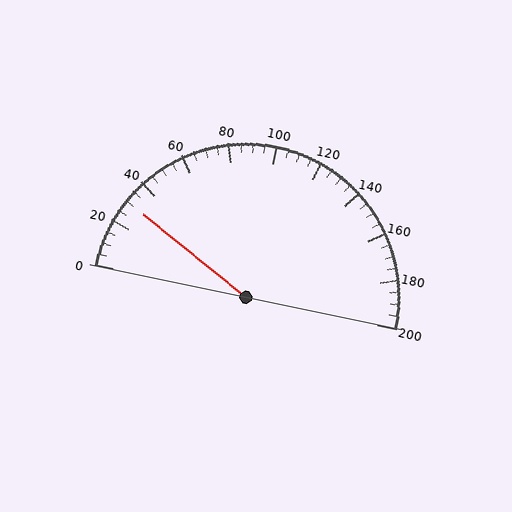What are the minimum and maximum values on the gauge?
The gauge ranges from 0 to 200.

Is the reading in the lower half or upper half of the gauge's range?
The reading is in the lower half of the range (0 to 200).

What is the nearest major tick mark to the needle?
The nearest major tick mark is 40.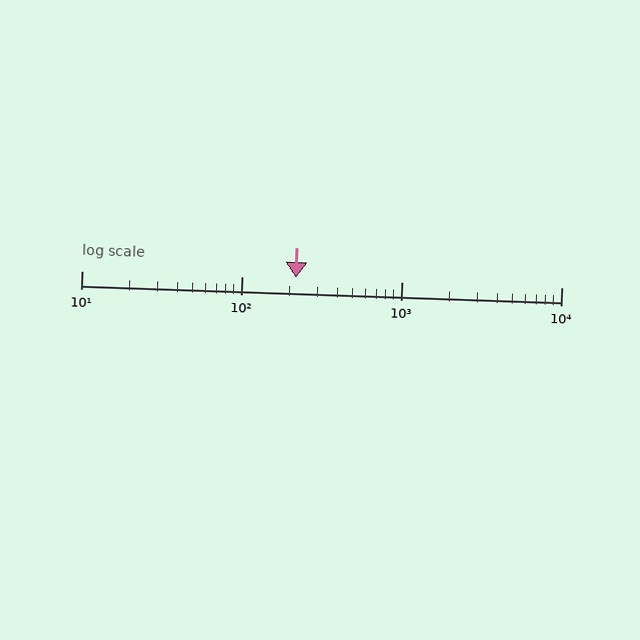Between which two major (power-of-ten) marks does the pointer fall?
The pointer is between 100 and 1000.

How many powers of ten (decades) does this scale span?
The scale spans 3 decades, from 10 to 10000.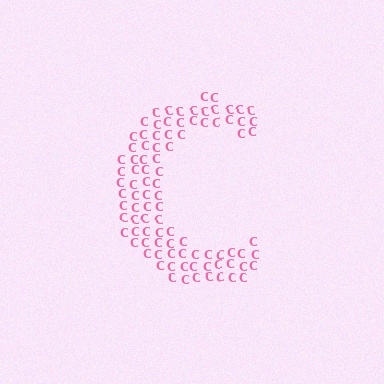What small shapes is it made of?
It is made of small letter C's.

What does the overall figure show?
The overall figure shows the letter C.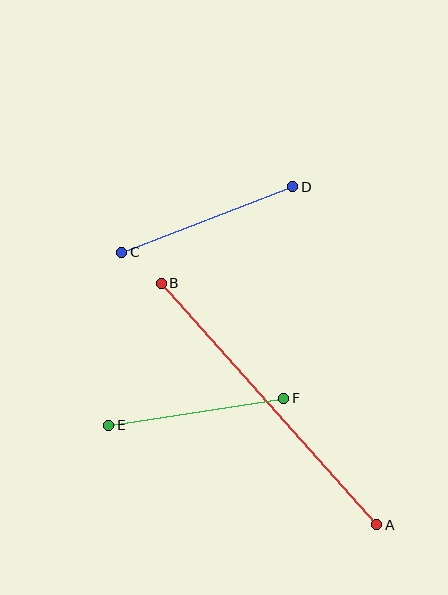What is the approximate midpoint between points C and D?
The midpoint is at approximately (207, 219) pixels.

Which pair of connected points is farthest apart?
Points A and B are farthest apart.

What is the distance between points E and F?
The distance is approximately 177 pixels.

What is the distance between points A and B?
The distance is approximately 324 pixels.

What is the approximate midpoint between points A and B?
The midpoint is at approximately (269, 404) pixels.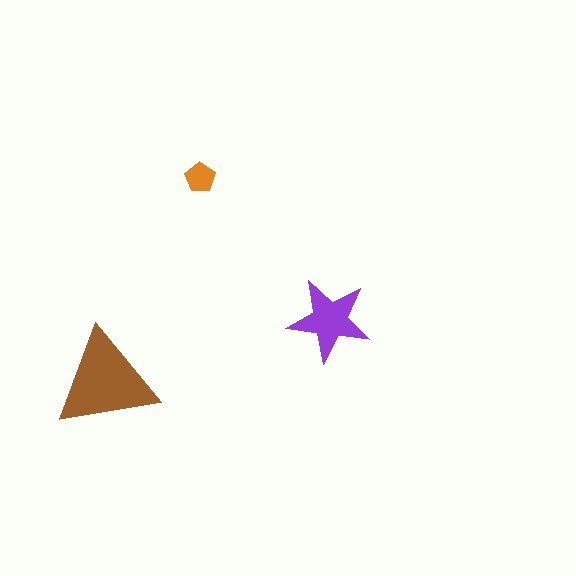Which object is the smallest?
The orange pentagon.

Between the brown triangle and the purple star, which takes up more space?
The brown triangle.